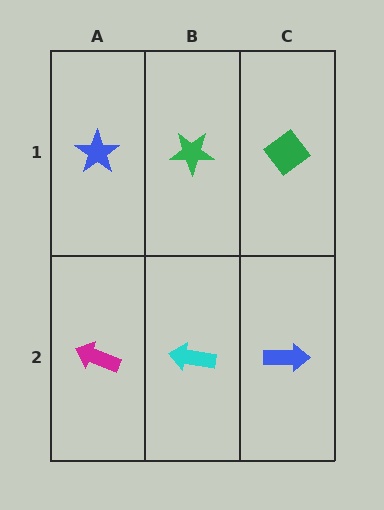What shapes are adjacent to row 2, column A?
A blue star (row 1, column A), a cyan arrow (row 2, column B).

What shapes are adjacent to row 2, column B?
A green star (row 1, column B), a magenta arrow (row 2, column A), a blue arrow (row 2, column C).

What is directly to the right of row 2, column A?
A cyan arrow.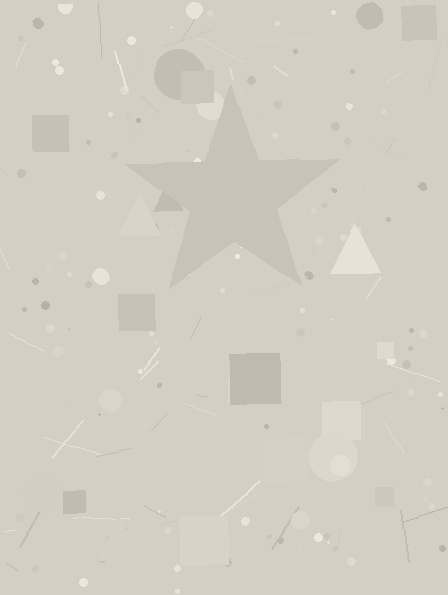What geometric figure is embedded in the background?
A star is embedded in the background.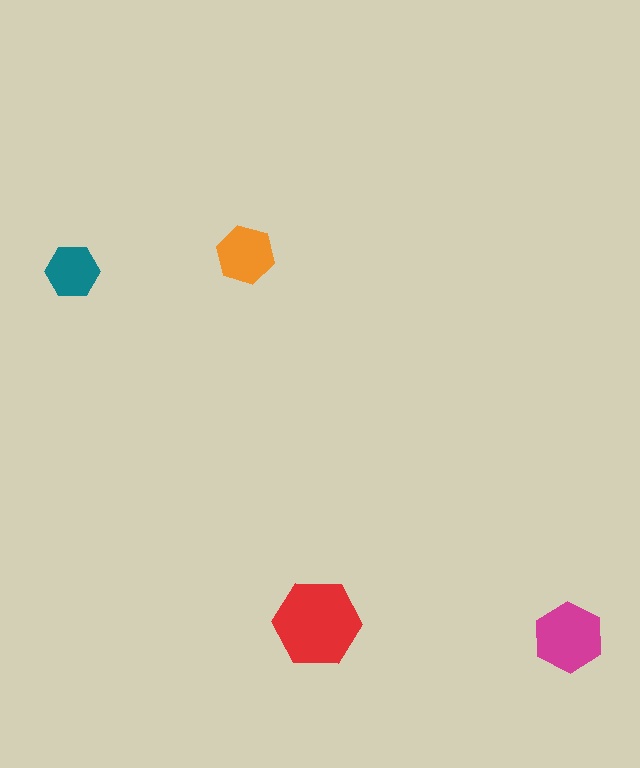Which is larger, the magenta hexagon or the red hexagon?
The red one.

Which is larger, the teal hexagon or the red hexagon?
The red one.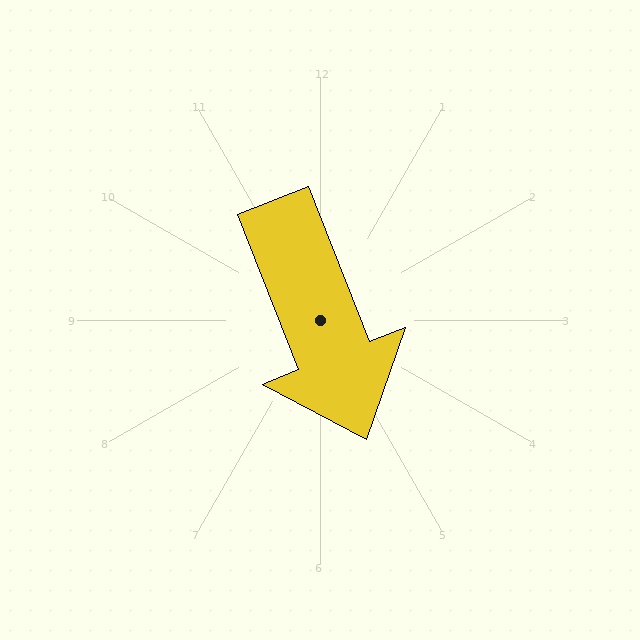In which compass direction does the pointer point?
South.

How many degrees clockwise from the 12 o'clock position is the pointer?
Approximately 159 degrees.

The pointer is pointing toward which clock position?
Roughly 5 o'clock.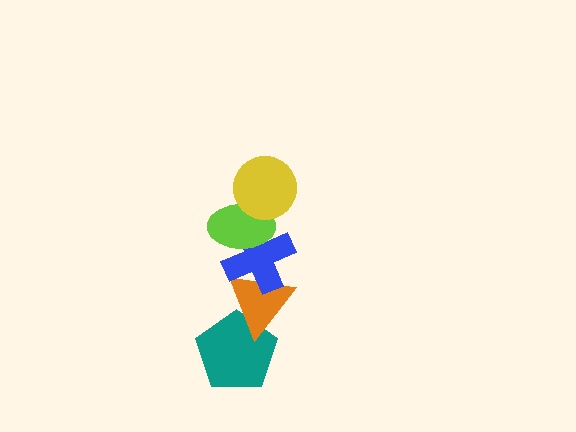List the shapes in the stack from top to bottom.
From top to bottom: the yellow circle, the lime ellipse, the blue cross, the orange triangle, the teal pentagon.